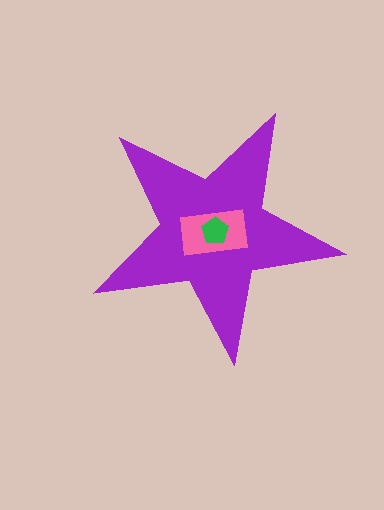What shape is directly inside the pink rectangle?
The green pentagon.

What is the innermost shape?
The green pentagon.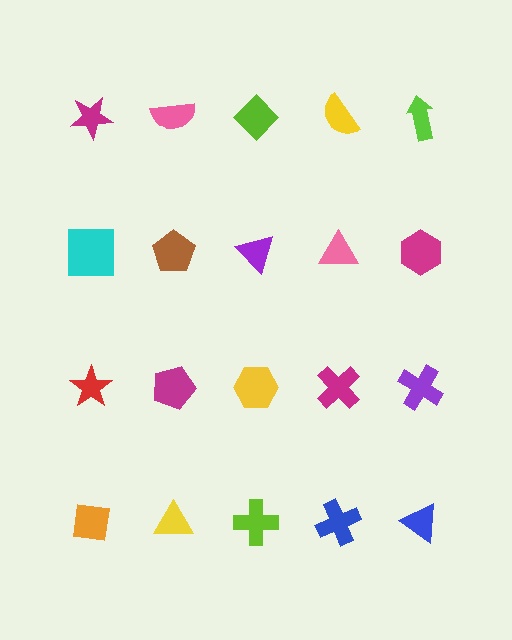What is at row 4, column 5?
A blue triangle.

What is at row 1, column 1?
A magenta star.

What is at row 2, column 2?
A brown pentagon.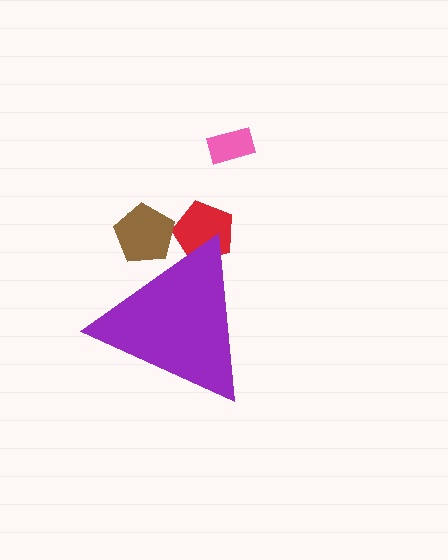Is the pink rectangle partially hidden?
No, the pink rectangle is fully visible.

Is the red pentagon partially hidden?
Yes, the red pentagon is partially hidden behind the purple triangle.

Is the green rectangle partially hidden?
Yes, the green rectangle is partially hidden behind the purple triangle.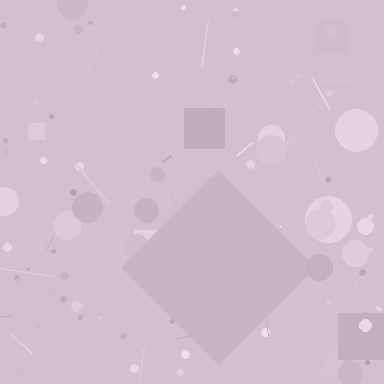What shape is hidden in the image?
A diamond is hidden in the image.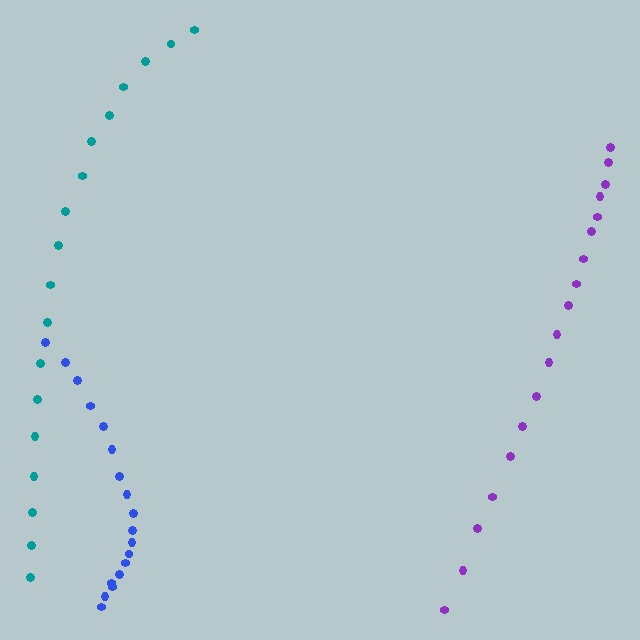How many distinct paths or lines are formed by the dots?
There are 3 distinct paths.